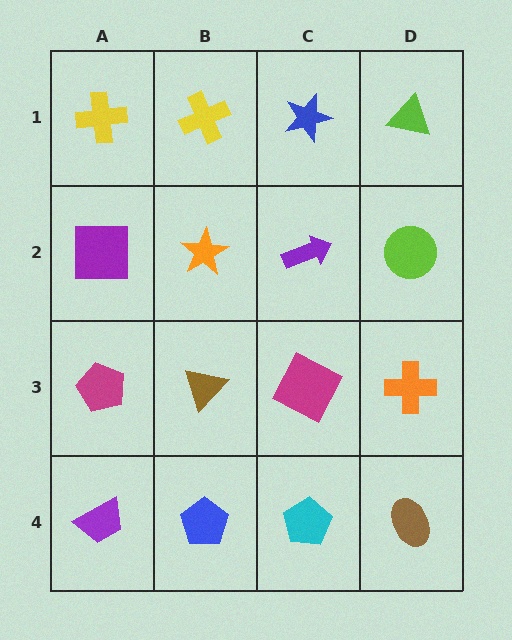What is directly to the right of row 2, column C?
A lime circle.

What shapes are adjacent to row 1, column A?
A purple square (row 2, column A), a yellow cross (row 1, column B).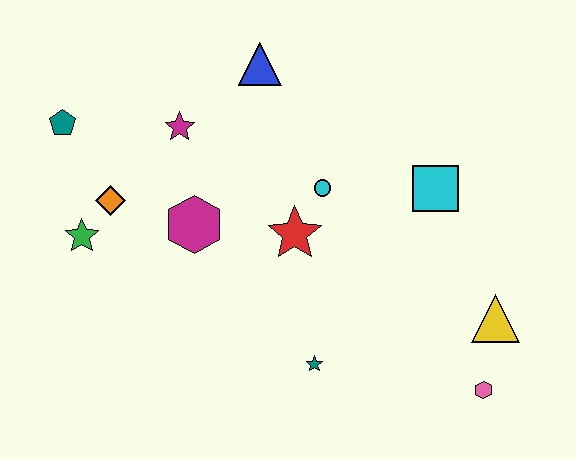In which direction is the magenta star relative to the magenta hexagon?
The magenta star is above the magenta hexagon.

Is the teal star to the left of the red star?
No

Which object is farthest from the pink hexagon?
The teal pentagon is farthest from the pink hexagon.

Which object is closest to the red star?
The cyan circle is closest to the red star.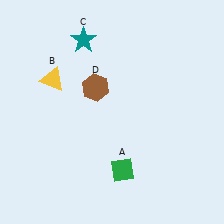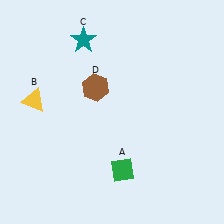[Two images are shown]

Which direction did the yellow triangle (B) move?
The yellow triangle (B) moved down.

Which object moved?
The yellow triangle (B) moved down.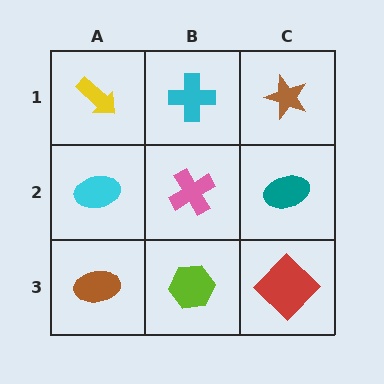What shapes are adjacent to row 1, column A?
A cyan ellipse (row 2, column A), a cyan cross (row 1, column B).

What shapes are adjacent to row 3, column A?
A cyan ellipse (row 2, column A), a lime hexagon (row 3, column B).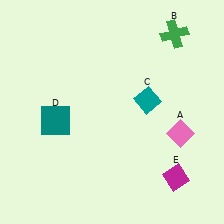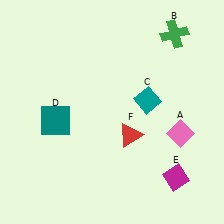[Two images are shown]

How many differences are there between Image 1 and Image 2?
There is 1 difference between the two images.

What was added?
A red triangle (F) was added in Image 2.